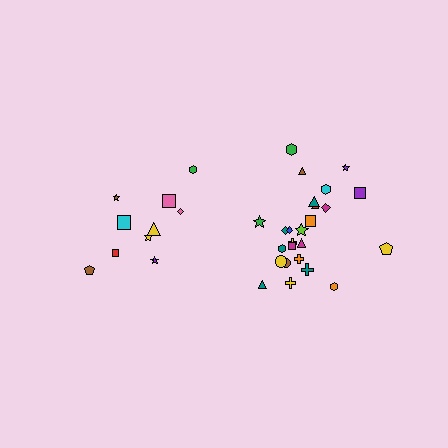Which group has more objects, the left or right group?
The right group.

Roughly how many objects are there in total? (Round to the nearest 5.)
Roughly 35 objects in total.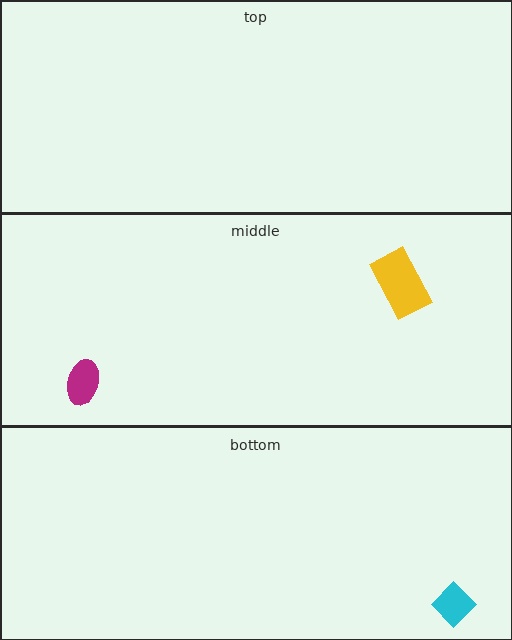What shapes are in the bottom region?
The cyan diamond.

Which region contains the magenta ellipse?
The middle region.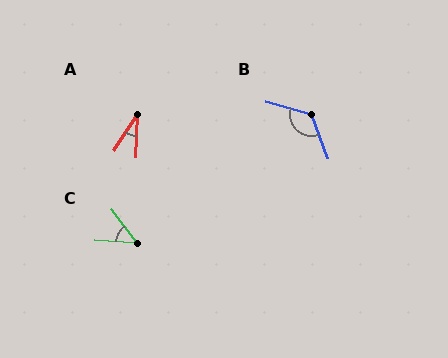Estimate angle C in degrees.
Approximately 50 degrees.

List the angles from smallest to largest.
A (32°), C (50°), B (126°).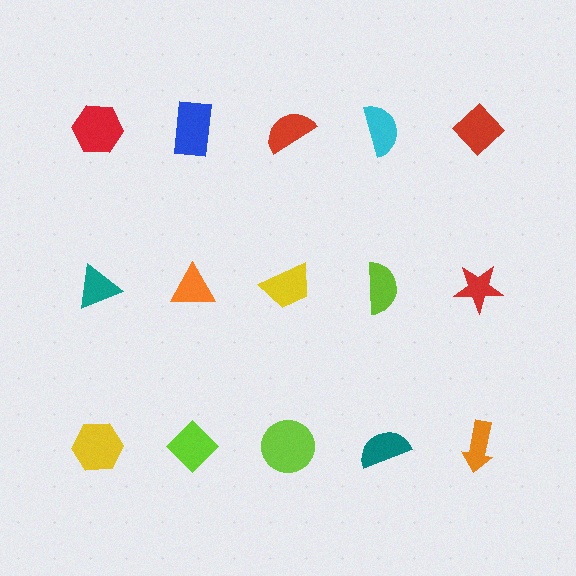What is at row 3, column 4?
A teal semicircle.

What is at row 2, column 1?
A teal triangle.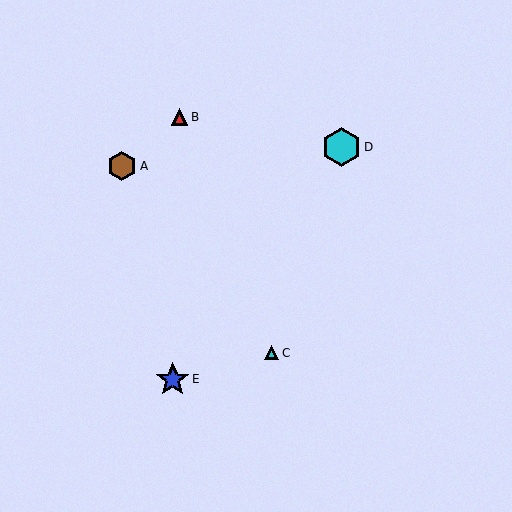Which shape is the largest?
The cyan hexagon (labeled D) is the largest.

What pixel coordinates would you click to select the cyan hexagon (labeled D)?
Click at (342, 147) to select the cyan hexagon D.